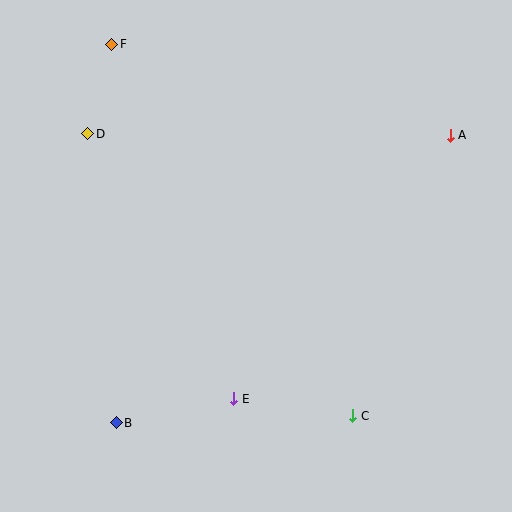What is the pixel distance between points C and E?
The distance between C and E is 120 pixels.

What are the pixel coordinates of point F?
Point F is at (112, 44).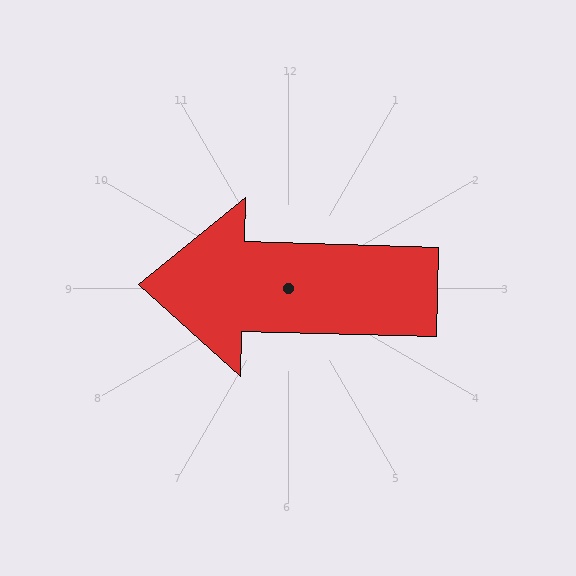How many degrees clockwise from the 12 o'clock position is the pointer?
Approximately 272 degrees.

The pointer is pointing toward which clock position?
Roughly 9 o'clock.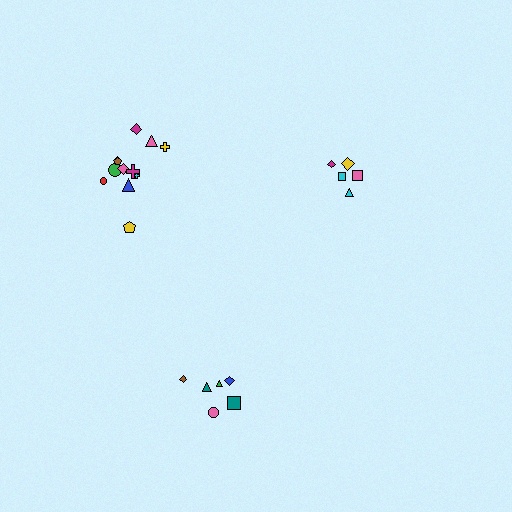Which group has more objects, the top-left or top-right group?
The top-left group.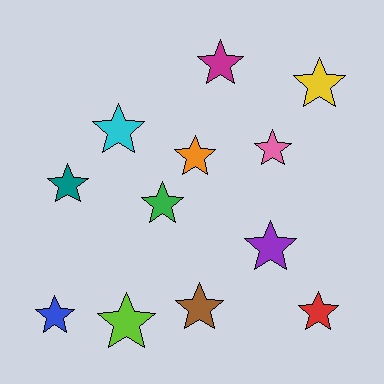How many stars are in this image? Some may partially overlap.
There are 12 stars.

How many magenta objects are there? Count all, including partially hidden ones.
There is 1 magenta object.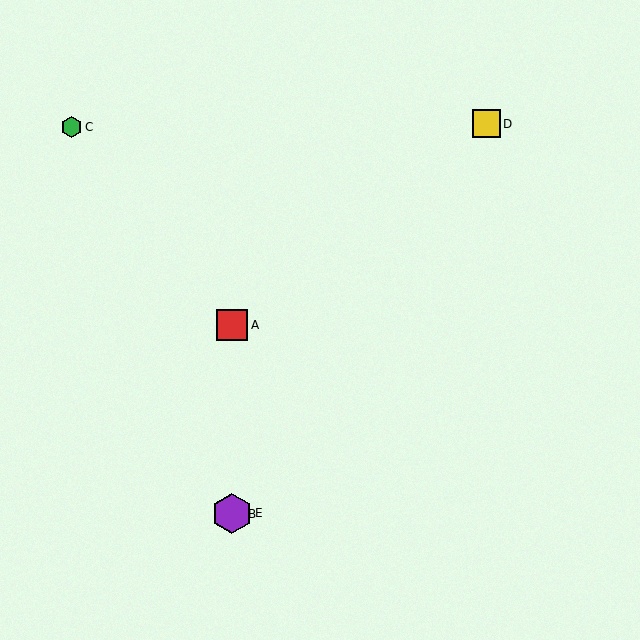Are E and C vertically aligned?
No, E is at x≈232 and C is at x≈71.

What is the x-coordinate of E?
Object E is at x≈232.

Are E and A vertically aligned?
Yes, both are at x≈232.